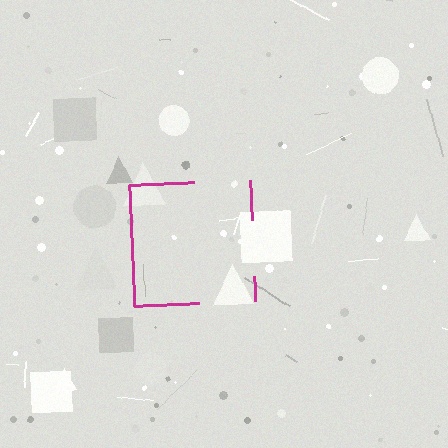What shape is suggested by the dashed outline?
The dashed outline suggests a square.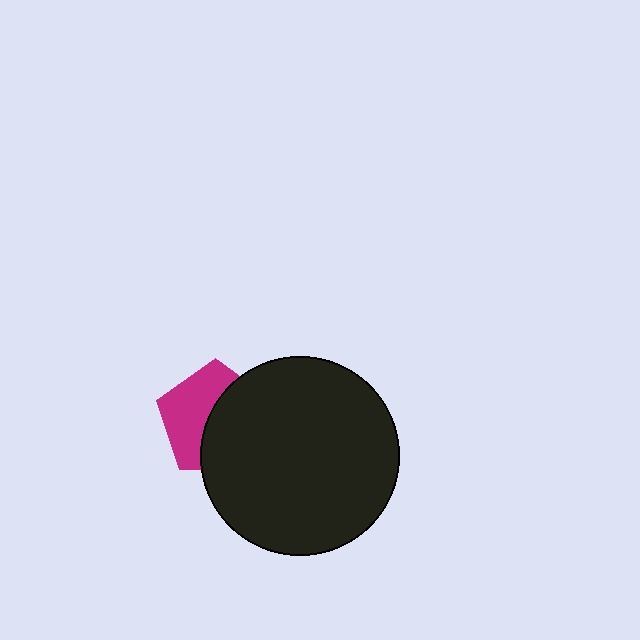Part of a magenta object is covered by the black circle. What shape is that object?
It is a pentagon.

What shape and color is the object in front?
The object in front is a black circle.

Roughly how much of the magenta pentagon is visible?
About half of it is visible (roughly 47%).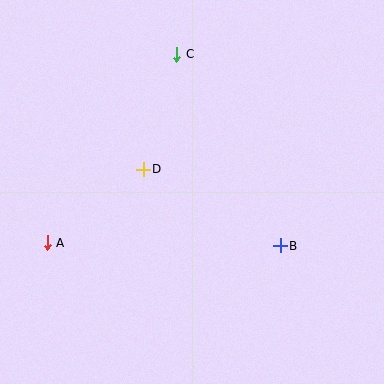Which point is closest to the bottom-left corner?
Point A is closest to the bottom-left corner.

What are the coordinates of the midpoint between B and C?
The midpoint between B and C is at (228, 150).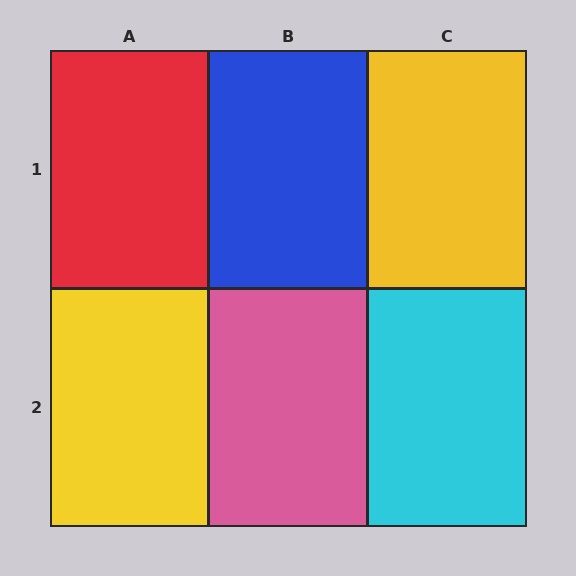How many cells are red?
1 cell is red.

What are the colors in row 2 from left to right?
Yellow, pink, cyan.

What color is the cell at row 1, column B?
Blue.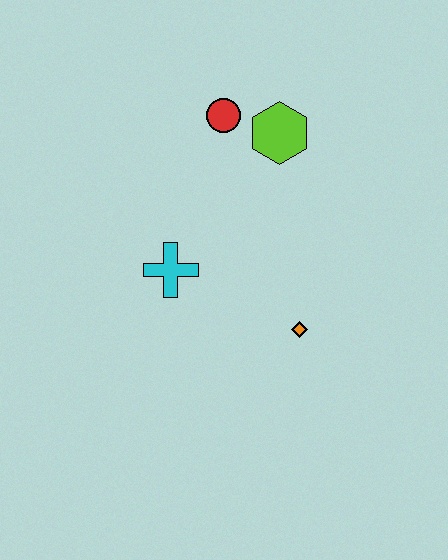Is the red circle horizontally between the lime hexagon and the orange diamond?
No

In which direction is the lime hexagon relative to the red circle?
The lime hexagon is to the right of the red circle.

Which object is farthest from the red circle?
The orange diamond is farthest from the red circle.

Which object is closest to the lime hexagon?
The red circle is closest to the lime hexagon.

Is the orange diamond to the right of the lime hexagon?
Yes